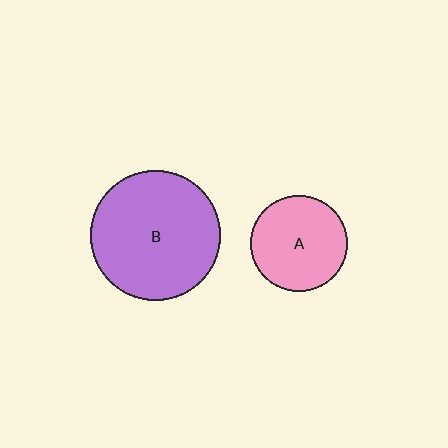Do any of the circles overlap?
No, none of the circles overlap.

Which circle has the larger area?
Circle B (purple).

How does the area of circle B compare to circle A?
Approximately 1.8 times.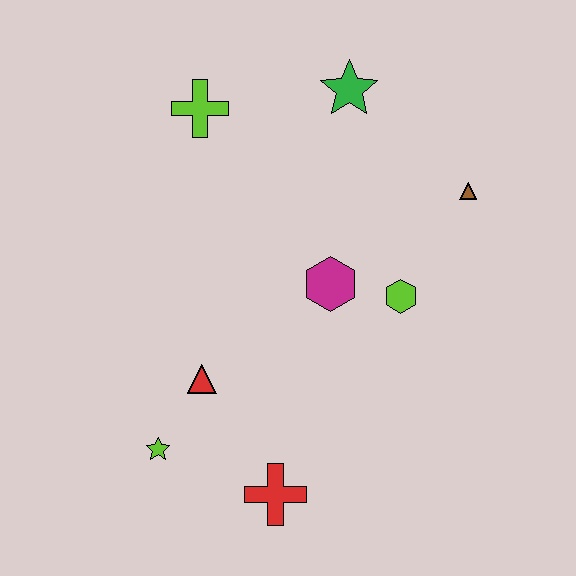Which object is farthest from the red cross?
The green star is farthest from the red cross.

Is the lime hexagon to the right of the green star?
Yes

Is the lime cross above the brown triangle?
Yes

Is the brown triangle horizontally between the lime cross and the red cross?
No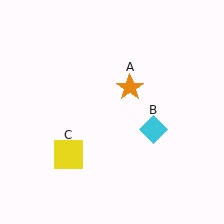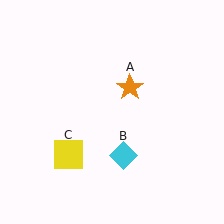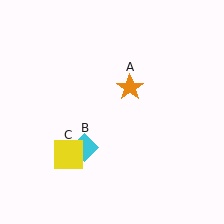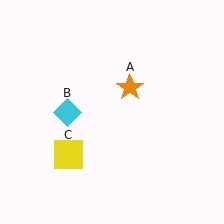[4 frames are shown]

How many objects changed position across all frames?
1 object changed position: cyan diamond (object B).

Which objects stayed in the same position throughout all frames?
Orange star (object A) and yellow square (object C) remained stationary.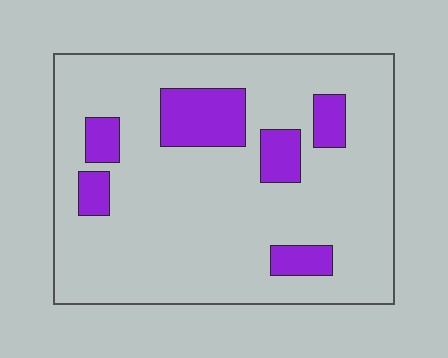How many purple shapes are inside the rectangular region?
6.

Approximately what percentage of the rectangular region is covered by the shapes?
Approximately 15%.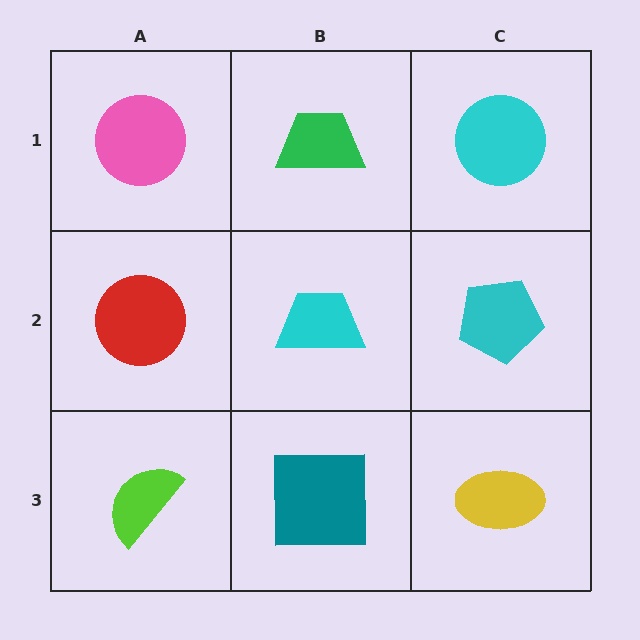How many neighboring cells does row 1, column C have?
2.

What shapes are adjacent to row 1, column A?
A red circle (row 2, column A), a green trapezoid (row 1, column B).